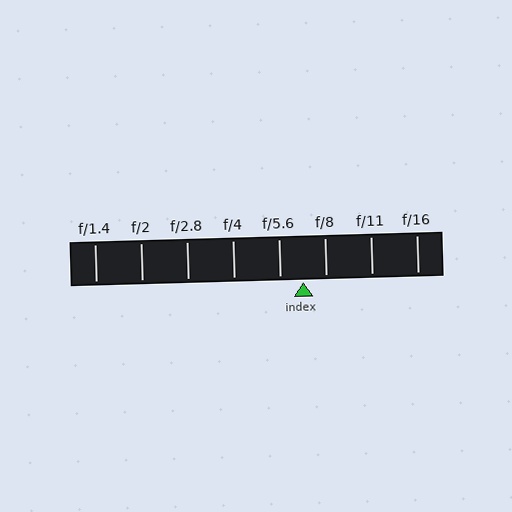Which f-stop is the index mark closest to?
The index mark is closest to f/8.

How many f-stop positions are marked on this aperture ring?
There are 8 f-stop positions marked.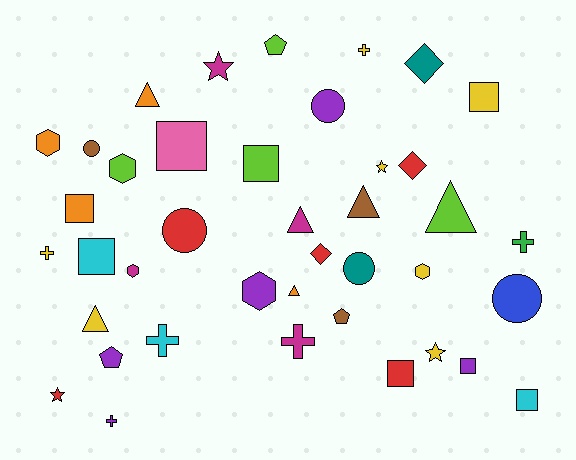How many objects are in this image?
There are 40 objects.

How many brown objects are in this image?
There are 3 brown objects.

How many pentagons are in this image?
There are 3 pentagons.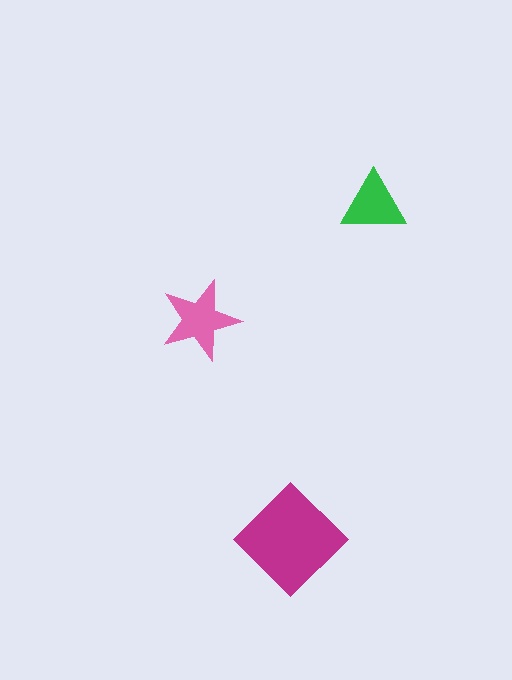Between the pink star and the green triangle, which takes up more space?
The pink star.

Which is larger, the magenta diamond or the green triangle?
The magenta diamond.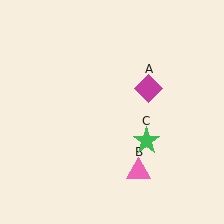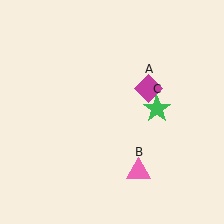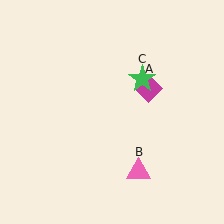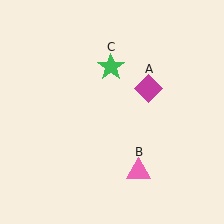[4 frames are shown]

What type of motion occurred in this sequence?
The green star (object C) rotated counterclockwise around the center of the scene.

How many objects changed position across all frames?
1 object changed position: green star (object C).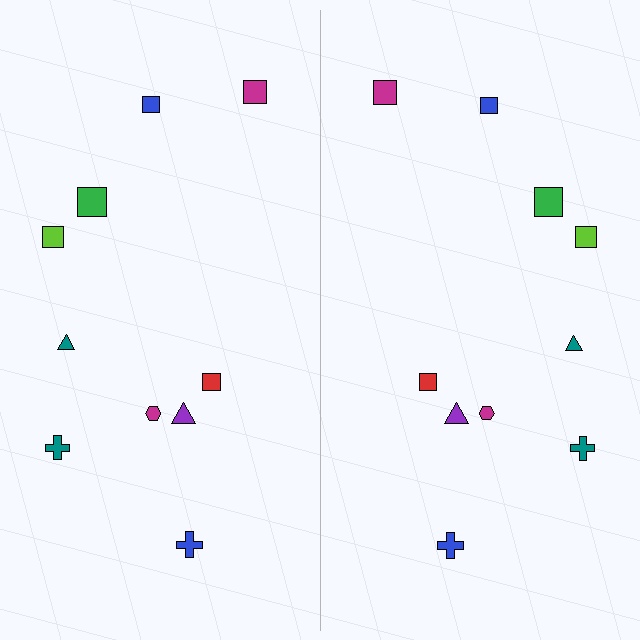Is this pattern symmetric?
Yes, this pattern has bilateral (reflection) symmetry.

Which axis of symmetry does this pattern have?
The pattern has a vertical axis of symmetry running through the center of the image.